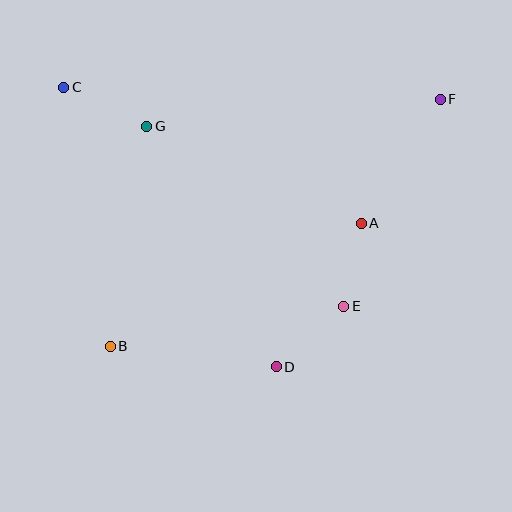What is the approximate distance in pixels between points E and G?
The distance between E and G is approximately 267 pixels.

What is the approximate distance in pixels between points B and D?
The distance between B and D is approximately 167 pixels.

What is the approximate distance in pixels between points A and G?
The distance between A and G is approximately 236 pixels.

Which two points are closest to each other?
Points A and E are closest to each other.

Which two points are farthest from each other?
Points B and F are farthest from each other.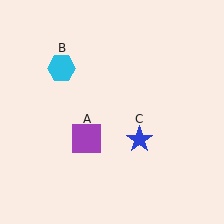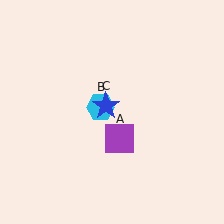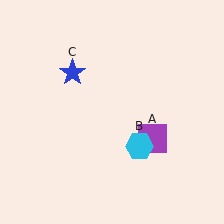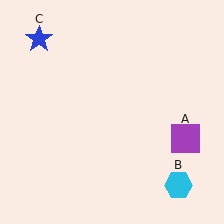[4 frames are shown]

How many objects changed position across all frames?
3 objects changed position: purple square (object A), cyan hexagon (object B), blue star (object C).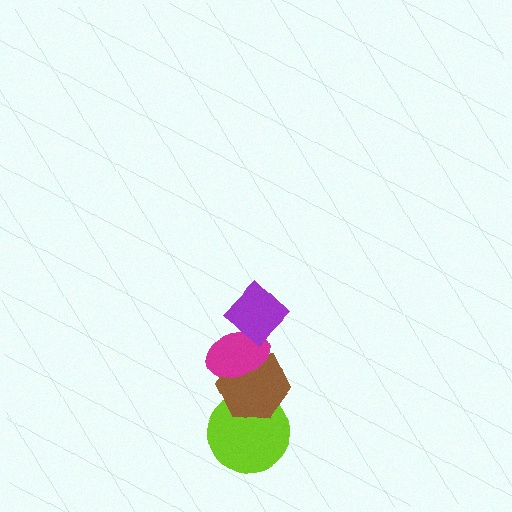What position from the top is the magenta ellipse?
The magenta ellipse is 2nd from the top.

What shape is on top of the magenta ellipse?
The purple diamond is on top of the magenta ellipse.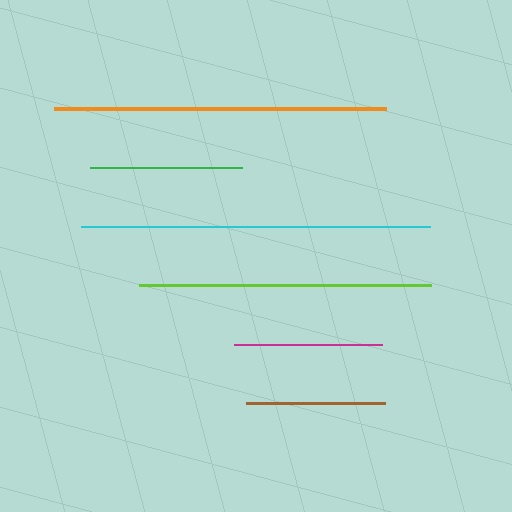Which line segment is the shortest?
The brown line is the shortest at approximately 138 pixels.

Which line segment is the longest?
The cyan line is the longest at approximately 349 pixels.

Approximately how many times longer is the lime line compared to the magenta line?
The lime line is approximately 2.0 times the length of the magenta line.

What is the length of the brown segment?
The brown segment is approximately 138 pixels long.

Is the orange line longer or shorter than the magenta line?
The orange line is longer than the magenta line.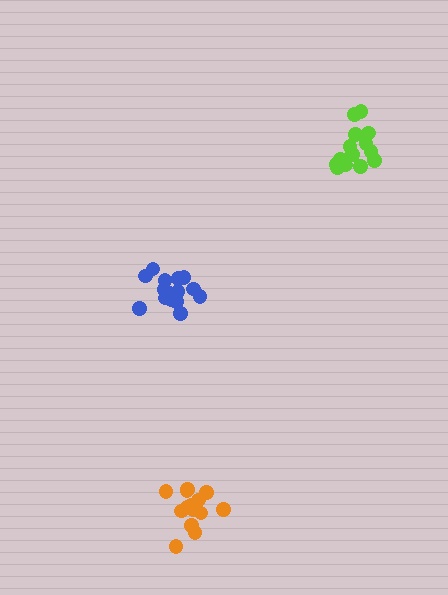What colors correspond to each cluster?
The clusters are colored: blue, lime, orange.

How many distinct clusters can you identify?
There are 3 distinct clusters.